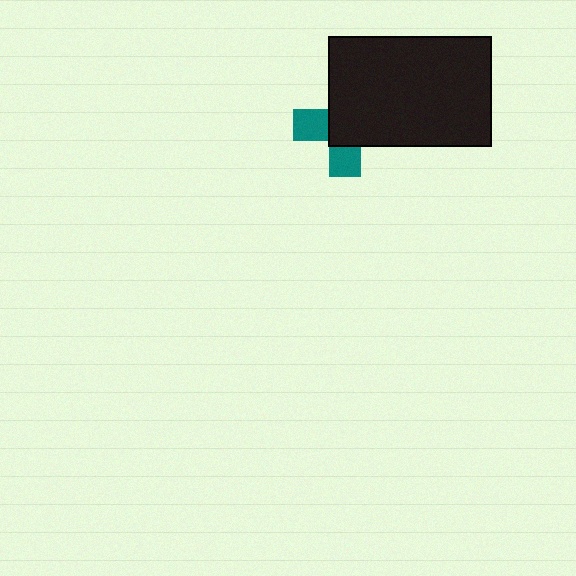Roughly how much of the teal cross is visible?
A small part of it is visible (roughly 36%).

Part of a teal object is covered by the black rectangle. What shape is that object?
It is a cross.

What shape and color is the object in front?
The object in front is a black rectangle.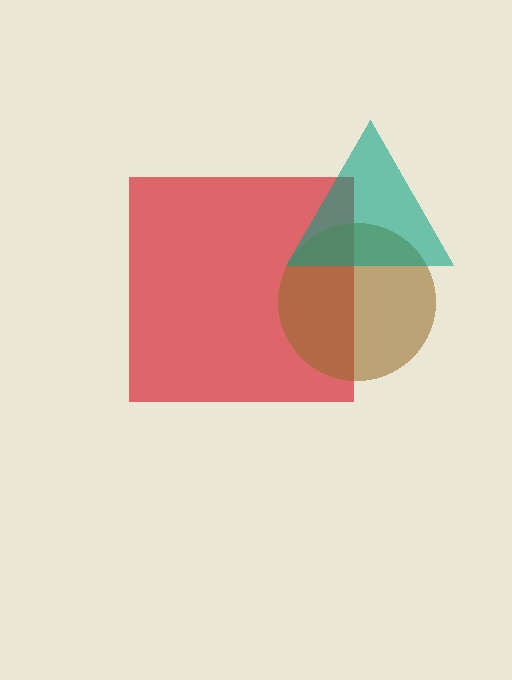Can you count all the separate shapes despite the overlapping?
Yes, there are 3 separate shapes.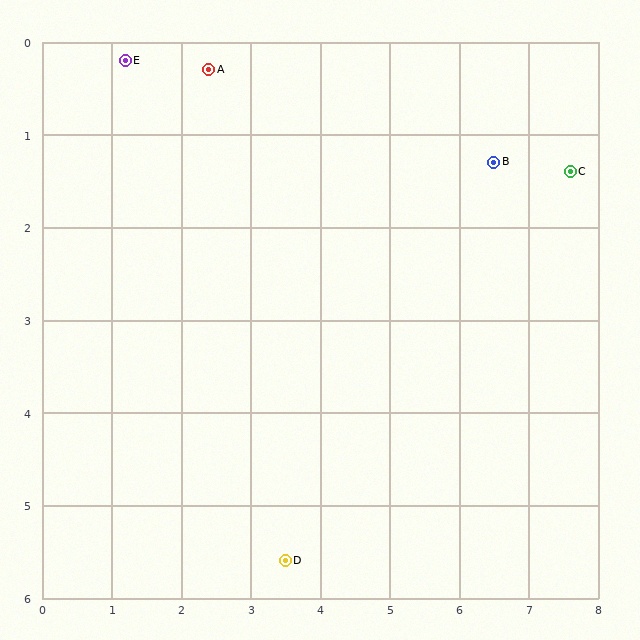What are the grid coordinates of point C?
Point C is at approximately (7.6, 1.4).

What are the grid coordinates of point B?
Point B is at approximately (6.5, 1.3).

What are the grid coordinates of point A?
Point A is at approximately (2.4, 0.3).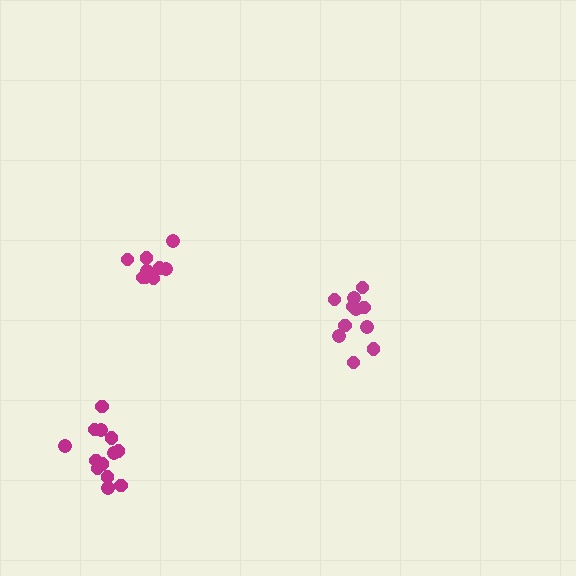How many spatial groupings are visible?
There are 3 spatial groupings.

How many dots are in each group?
Group 1: 11 dots, Group 2: 9 dots, Group 3: 13 dots (33 total).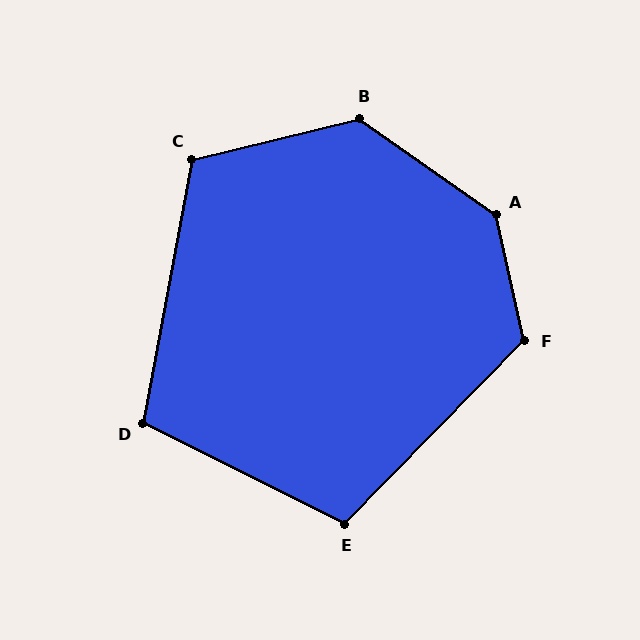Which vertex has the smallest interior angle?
D, at approximately 106 degrees.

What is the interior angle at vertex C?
Approximately 114 degrees (obtuse).